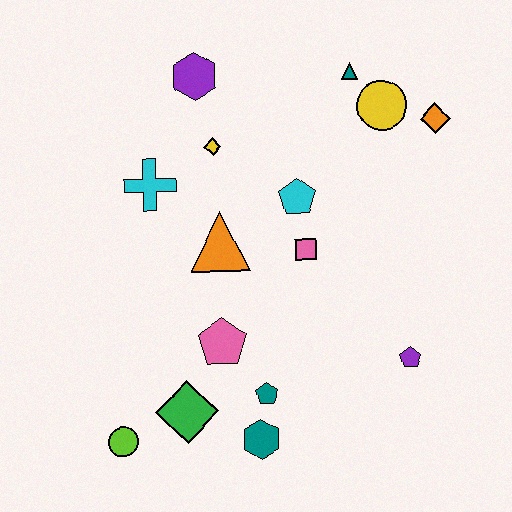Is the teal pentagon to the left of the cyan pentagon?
Yes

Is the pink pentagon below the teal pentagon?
No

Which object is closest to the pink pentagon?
The teal pentagon is closest to the pink pentagon.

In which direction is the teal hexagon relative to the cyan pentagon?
The teal hexagon is below the cyan pentagon.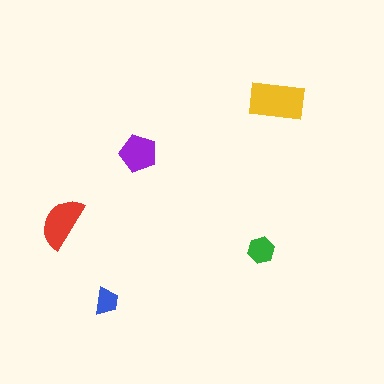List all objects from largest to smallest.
The yellow rectangle, the red semicircle, the purple pentagon, the green hexagon, the blue trapezoid.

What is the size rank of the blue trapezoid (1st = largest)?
5th.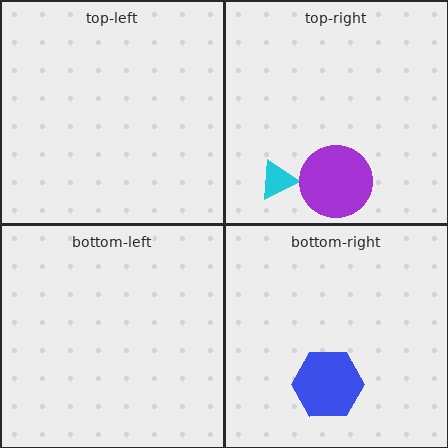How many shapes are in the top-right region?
2.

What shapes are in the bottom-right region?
The blue hexagon.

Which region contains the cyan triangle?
The top-right region.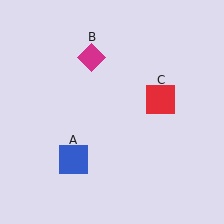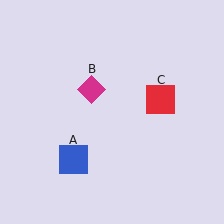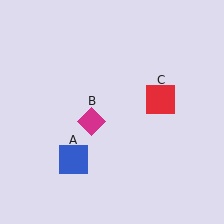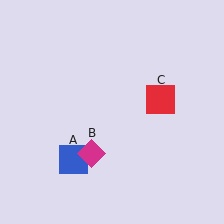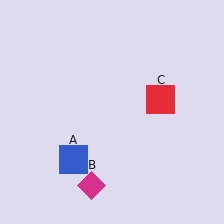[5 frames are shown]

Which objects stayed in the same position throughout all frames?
Blue square (object A) and red square (object C) remained stationary.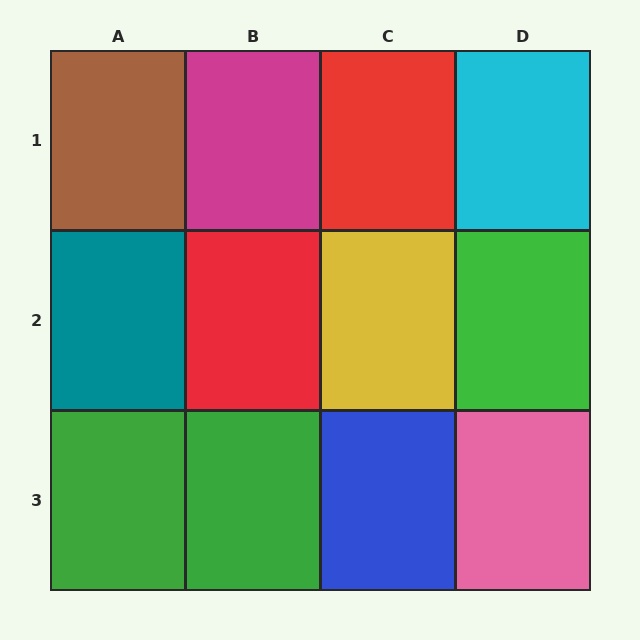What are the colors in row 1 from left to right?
Brown, magenta, red, cyan.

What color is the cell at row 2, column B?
Red.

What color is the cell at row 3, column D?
Pink.